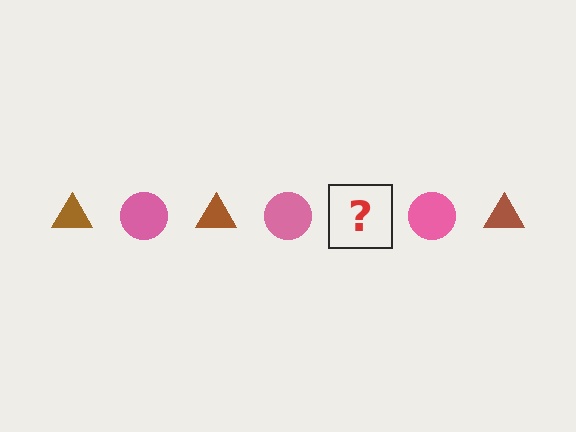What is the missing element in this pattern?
The missing element is a brown triangle.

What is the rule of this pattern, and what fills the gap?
The rule is that the pattern alternates between brown triangle and pink circle. The gap should be filled with a brown triangle.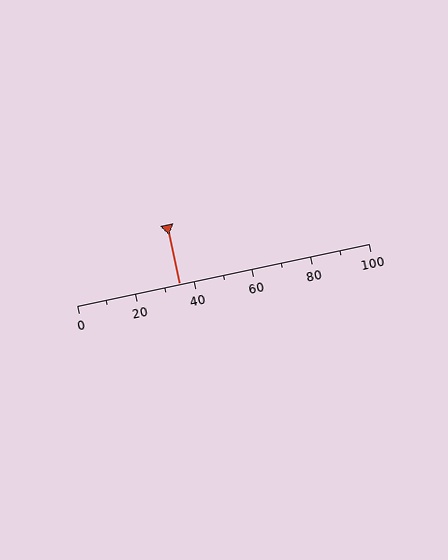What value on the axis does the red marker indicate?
The marker indicates approximately 35.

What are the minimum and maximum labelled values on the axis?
The axis runs from 0 to 100.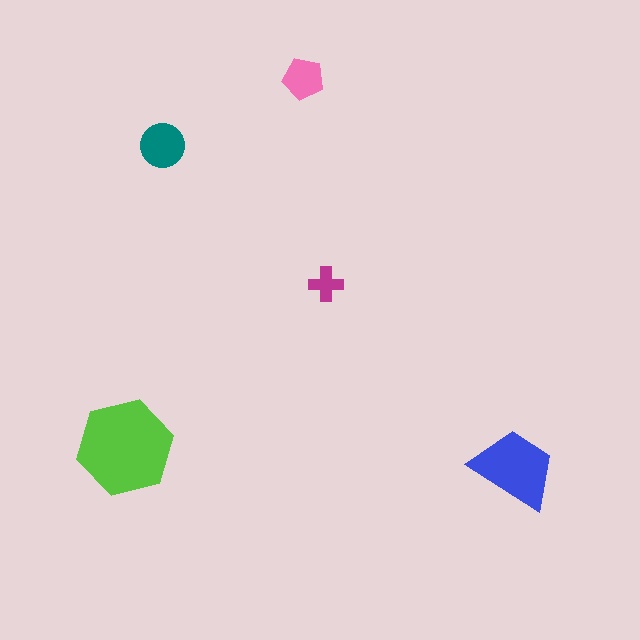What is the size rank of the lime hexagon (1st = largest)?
1st.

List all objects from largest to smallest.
The lime hexagon, the blue trapezoid, the teal circle, the pink pentagon, the magenta cross.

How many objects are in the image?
There are 5 objects in the image.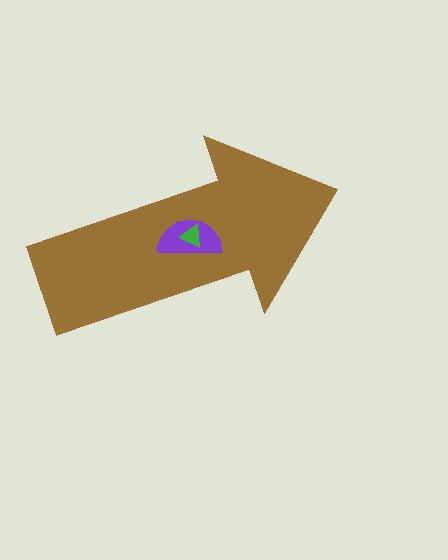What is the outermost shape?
The brown arrow.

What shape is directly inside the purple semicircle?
The green triangle.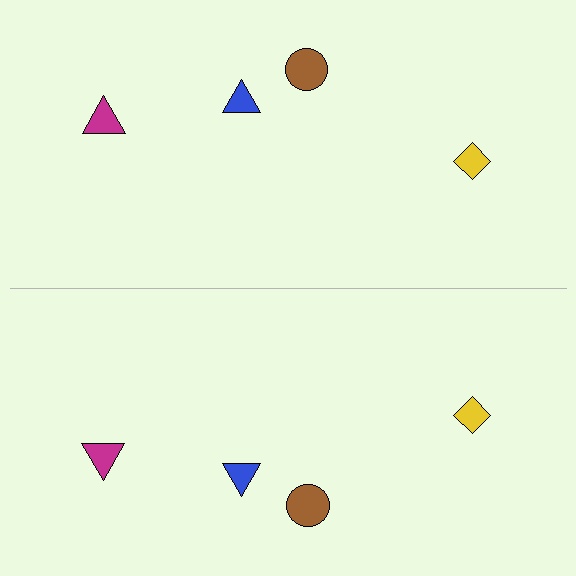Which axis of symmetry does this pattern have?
The pattern has a horizontal axis of symmetry running through the center of the image.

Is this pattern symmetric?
Yes, this pattern has bilateral (reflection) symmetry.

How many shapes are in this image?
There are 8 shapes in this image.